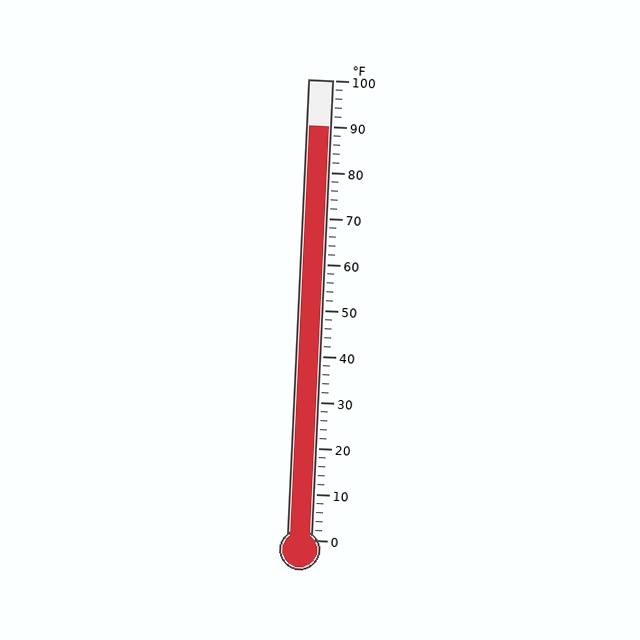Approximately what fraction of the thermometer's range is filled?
The thermometer is filled to approximately 90% of its range.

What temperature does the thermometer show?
The thermometer shows approximately 90°F.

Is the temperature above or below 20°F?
The temperature is above 20°F.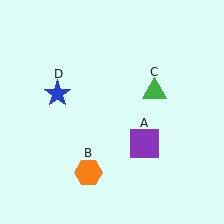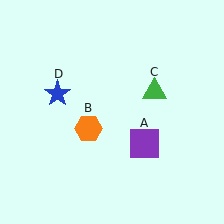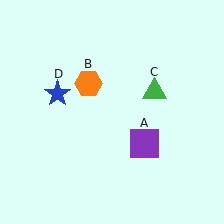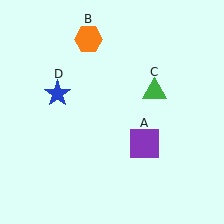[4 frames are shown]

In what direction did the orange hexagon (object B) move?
The orange hexagon (object B) moved up.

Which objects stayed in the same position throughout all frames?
Purple square (object A) and green triangle (object C) and blue star (object D) remained stationary.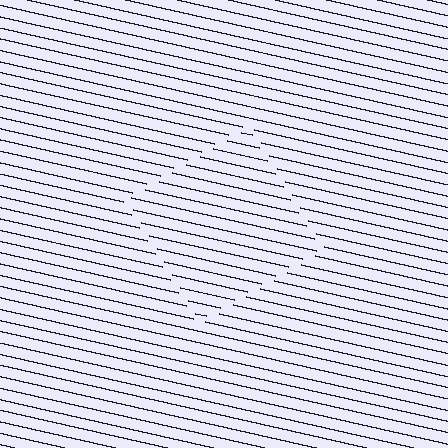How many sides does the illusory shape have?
4 sides — the line-ends trace a square.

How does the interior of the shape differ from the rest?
The interior of the shape contains the same grating, shifted by half a period — the contour is defined by the phase discontinuity where line-ends from the inner and outer gratings abut.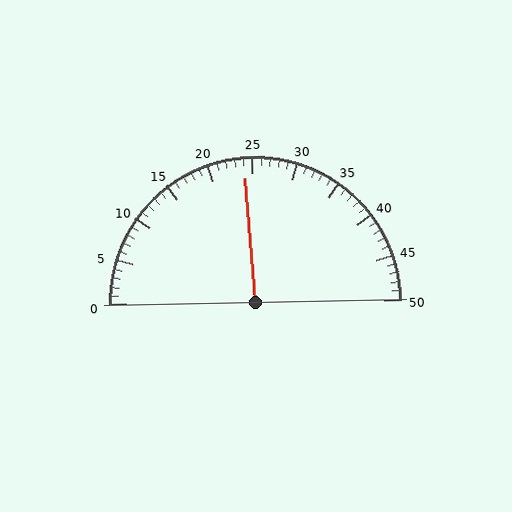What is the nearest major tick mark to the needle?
The nearest major tick mark is 25.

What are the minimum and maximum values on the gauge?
The gauge ranges from 0 to 50.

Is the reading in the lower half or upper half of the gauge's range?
The reading is in the lower half of the range (0 to 50).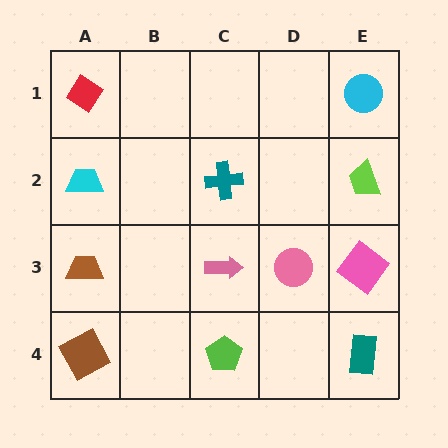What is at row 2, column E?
A lime trapezoid.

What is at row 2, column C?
A teal cross.